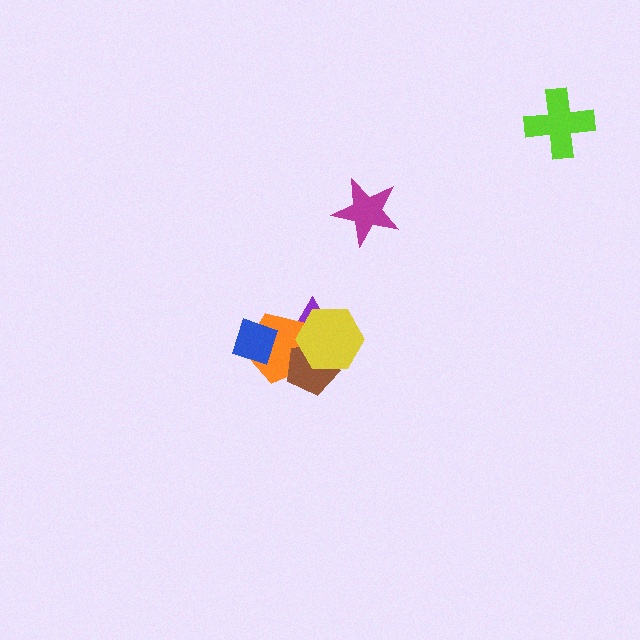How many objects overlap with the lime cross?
0 objects overlap with the lime cross.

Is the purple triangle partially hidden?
Yes, it is partially covered by another shape.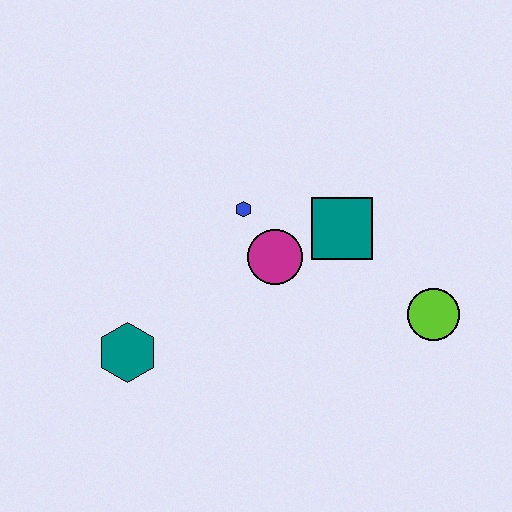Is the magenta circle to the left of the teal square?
Yes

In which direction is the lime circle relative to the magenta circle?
The lime circle is to the right of the magenta circle.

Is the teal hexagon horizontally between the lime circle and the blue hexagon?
No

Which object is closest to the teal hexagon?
The magenta circle is closest to the teal hexagon.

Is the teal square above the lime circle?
Yes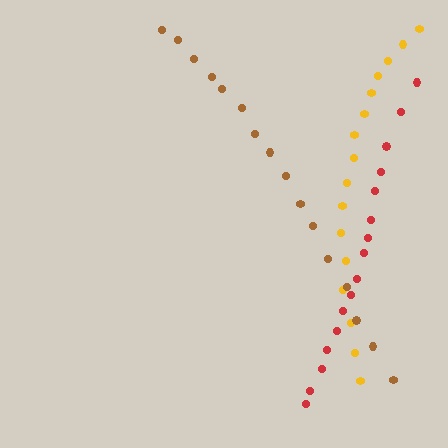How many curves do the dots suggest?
There are 3 distinct paths.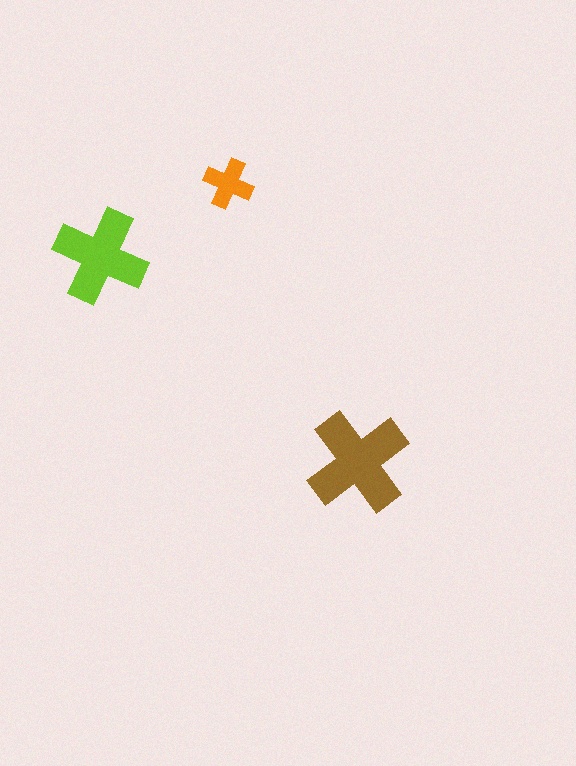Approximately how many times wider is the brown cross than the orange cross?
About 2 times wider.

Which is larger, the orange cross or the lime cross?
The lime one.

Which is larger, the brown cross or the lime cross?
The brown one.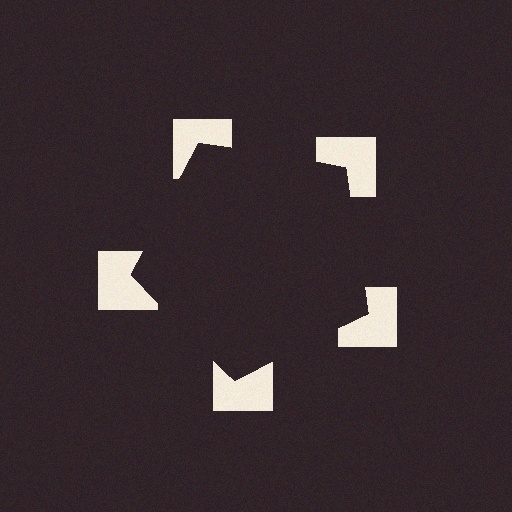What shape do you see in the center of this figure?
An illusory pentagon — its edges are inferred from the aligned wedge cuts in the notched squares, not physically drawn.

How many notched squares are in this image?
There are 5 — one at each vertex of the illusory pentagon.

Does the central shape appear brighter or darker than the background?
It typically appears slightly darker than the background, even though no actual brightness change is drawn.